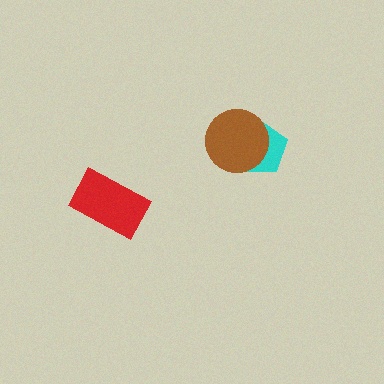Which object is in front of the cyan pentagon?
The brown circle is in front of the cyan pentagon.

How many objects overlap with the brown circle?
1 object overlaps with the brown circle.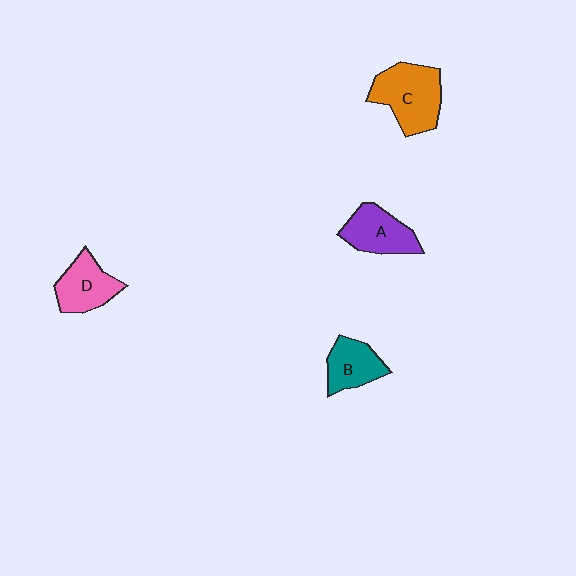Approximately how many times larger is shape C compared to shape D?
Approximately 1.4 times.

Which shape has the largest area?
Shape C (orange).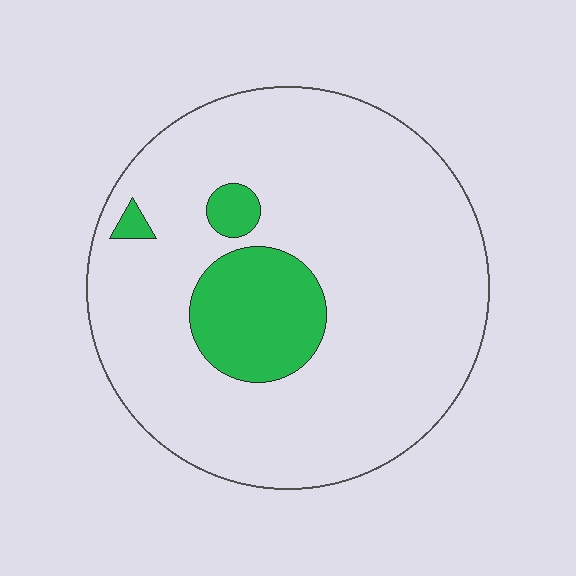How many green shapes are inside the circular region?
3.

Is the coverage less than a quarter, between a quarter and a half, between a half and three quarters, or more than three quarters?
Less than a quarter.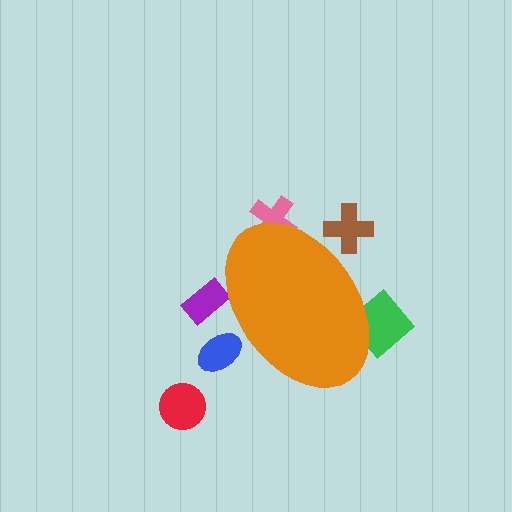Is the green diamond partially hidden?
Yes, the green diamond is partially hidden behind the orange ellipse.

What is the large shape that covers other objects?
An orange ellipse.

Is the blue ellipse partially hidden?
Yes, the blue ellipse is partially hidden behind the orange ellipse.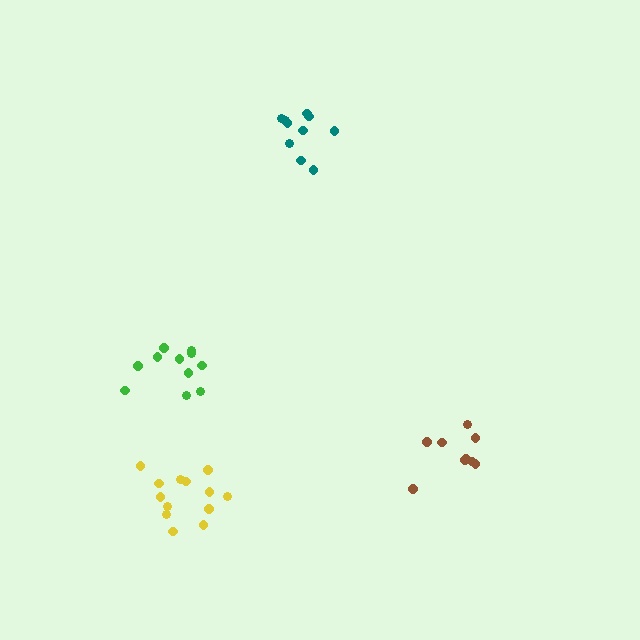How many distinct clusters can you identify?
There are 4 distinct clusters.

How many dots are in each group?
Group 1: 11 dots, Group 2: 9 dots, Group 3: 10 dots, Group 4: 13 dots (43 total).